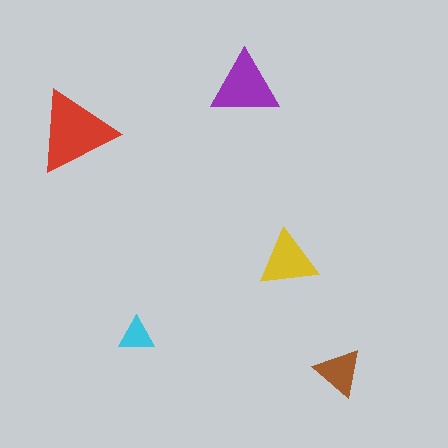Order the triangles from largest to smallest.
the red one, the purple one, the yellow one, the brown one, the cyan one.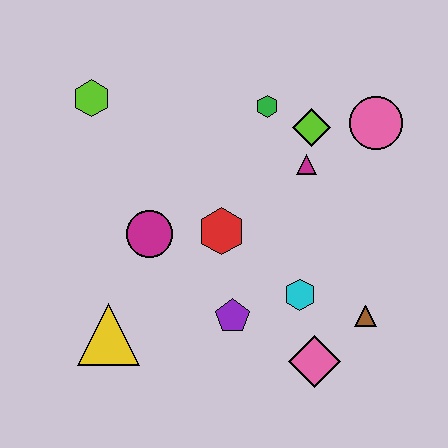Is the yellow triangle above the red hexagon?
No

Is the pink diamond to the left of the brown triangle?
Yes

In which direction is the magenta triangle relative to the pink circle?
The magenta triangle is to the left of the pink circle.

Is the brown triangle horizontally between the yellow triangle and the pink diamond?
No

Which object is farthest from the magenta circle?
The pink circle is farthest from the magenta circle.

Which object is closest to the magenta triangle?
The lime diamond is closest to the magenta triangle.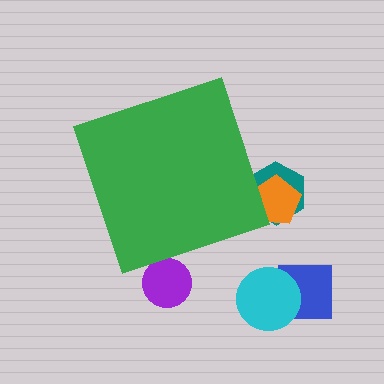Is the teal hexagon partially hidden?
Yes, the teal hexagon is partially hidden behind the green diamond.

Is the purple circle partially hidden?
Yes, the purple circle is partially hidden behind the green diamond.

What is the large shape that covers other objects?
A green diamond.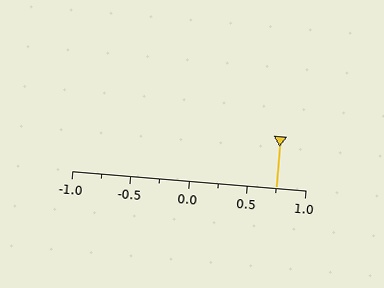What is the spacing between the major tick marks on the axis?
The major ticks are spaced 0.5 apart.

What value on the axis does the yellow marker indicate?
The marker indicates approximately 0.75.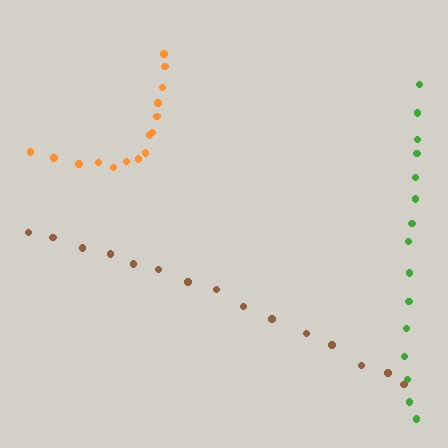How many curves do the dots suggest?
There are 3 distinct paths.